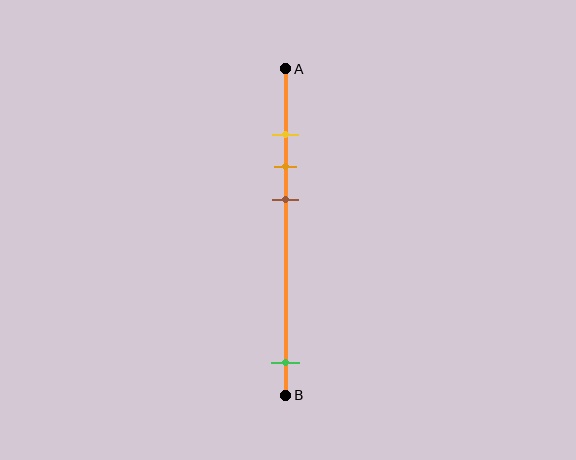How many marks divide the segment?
There are 4 marks dividing the segment.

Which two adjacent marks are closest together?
The yellow and orange marks are the closest adjacent pair.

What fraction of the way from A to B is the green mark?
The green mark is approximately 90% (0.9) of the way from A to B.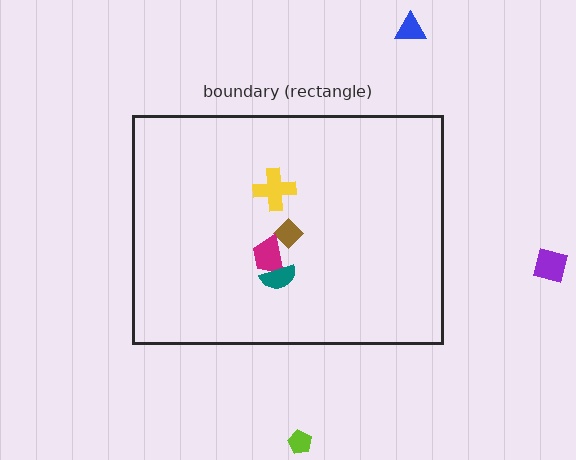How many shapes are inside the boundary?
4 inside, 3 outside.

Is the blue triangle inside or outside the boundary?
Outside.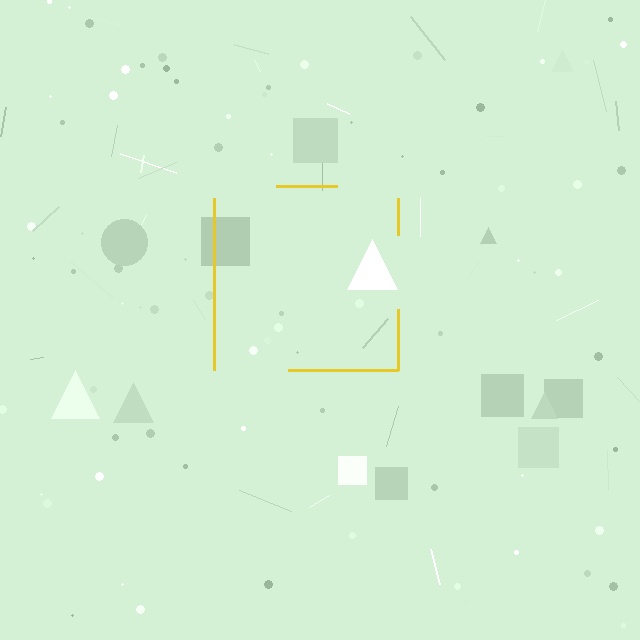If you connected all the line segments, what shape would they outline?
They would outline a square.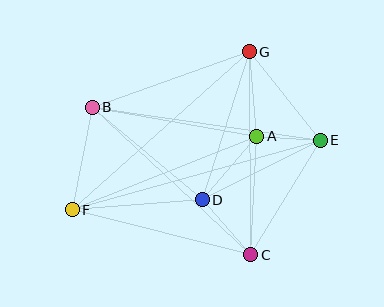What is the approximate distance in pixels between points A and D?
The distance between A and D is approximately 84 pixels.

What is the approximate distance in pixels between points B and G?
The distance between B and G is approximately 166 pixels.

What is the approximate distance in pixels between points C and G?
The distance between C and G is approximately 203 pixels.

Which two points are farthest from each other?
Points E and F are farthest from each other.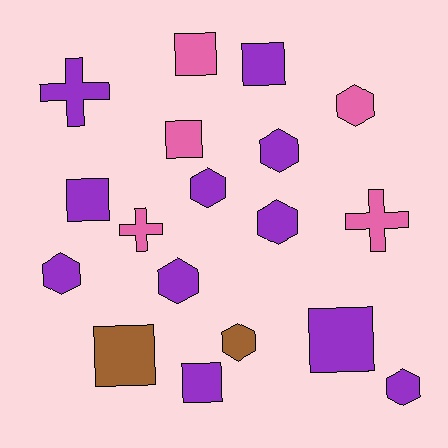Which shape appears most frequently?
Hexagon, with 8 objects.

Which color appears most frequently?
Purple, with 11 objects.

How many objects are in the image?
There are 18 objects.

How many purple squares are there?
There are 4 purple squares.